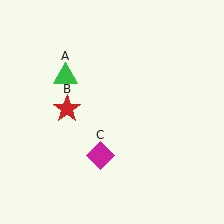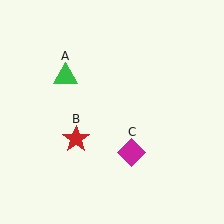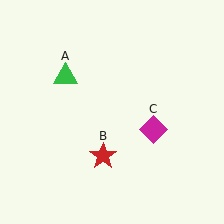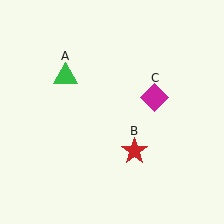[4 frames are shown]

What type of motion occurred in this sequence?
The red star (object B), magenta diamond (object C) rotated counterclockwise around the center of the scene.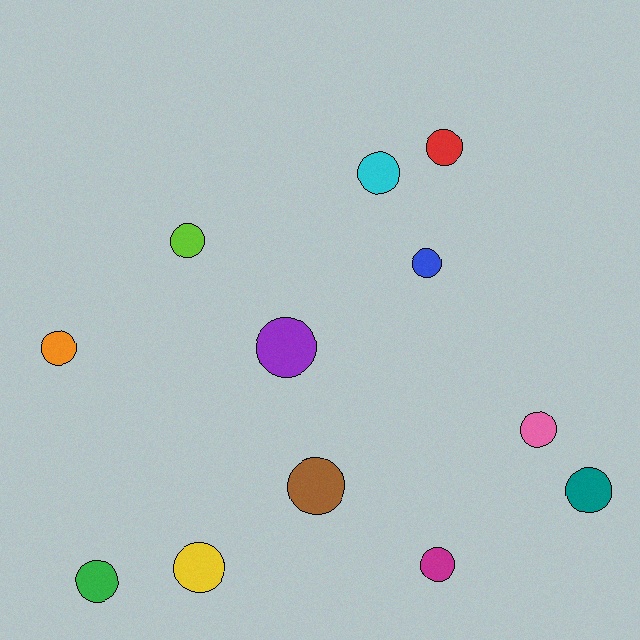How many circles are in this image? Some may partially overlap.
There are 12 circles.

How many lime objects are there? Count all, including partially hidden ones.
There is 1 lime object.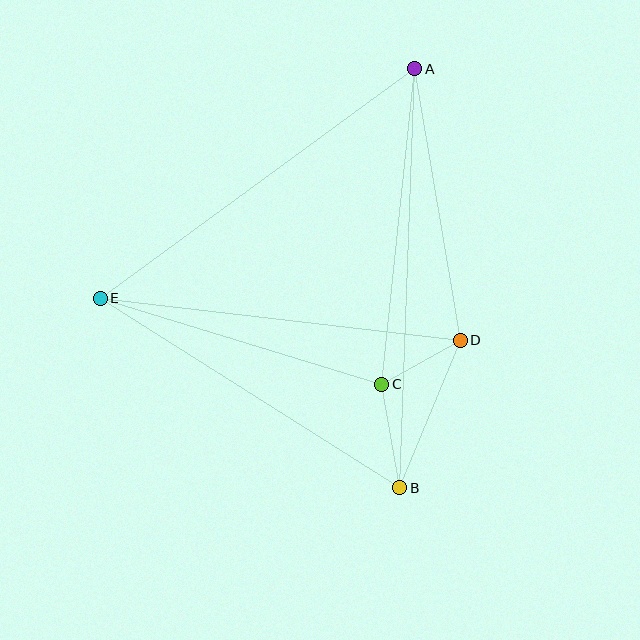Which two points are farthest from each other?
Points A and B are farthest from each other.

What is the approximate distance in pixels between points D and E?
The distance between D and E is approximately 362 pixels.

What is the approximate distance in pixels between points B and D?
The distance between B and D is approximately 159 pixels.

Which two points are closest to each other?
Points C and D are closest to each other.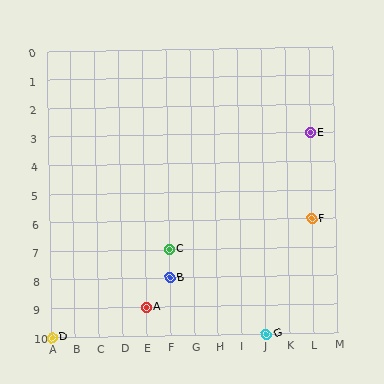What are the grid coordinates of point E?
Point E is at grid coordinates (L, 3).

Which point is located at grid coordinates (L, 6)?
Point F is at (L, 6).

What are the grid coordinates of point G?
Point G is at grid coordinates (J, 10).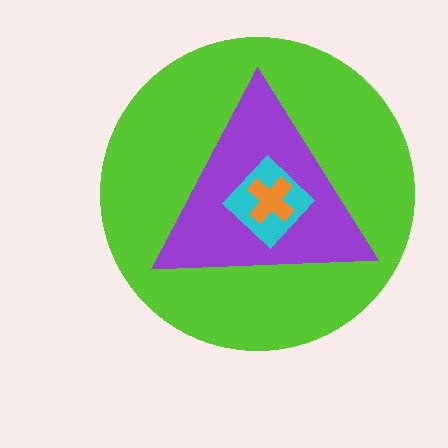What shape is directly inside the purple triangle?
The cyan diamond.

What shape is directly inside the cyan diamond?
The orange cross.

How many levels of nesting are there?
4.